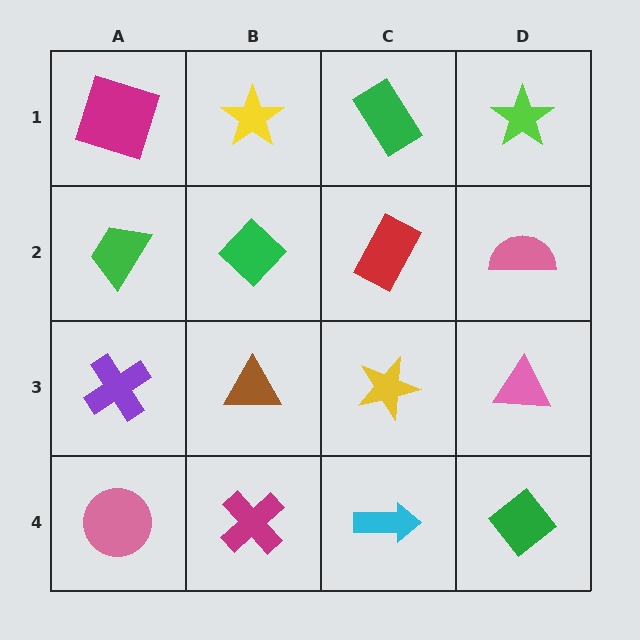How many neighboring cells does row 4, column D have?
2.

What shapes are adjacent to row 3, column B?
A green diamond (row 2, column B), a magenta cross (row 4, column B), a purple cross (row 3, column A), a yellow star (row 3, column C).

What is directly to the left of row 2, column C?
A green diamond.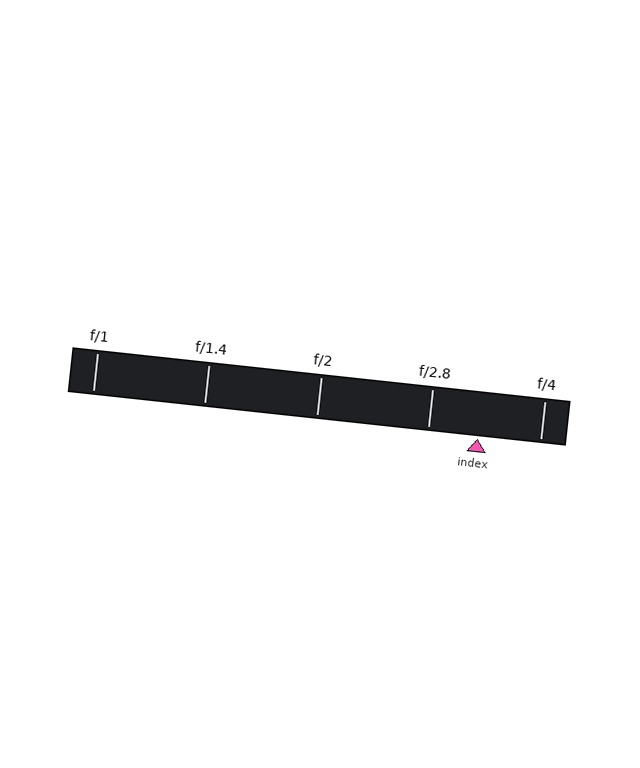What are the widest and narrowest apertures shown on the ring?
The widest aperture shown is f/1 and the narrowest is f/4.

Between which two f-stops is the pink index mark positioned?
The index mark is between f/2.8 and f/4.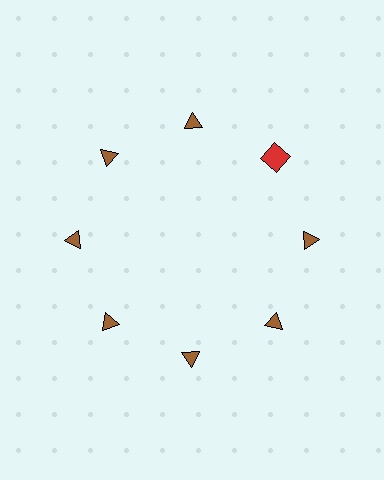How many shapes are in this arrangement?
There are 8 shapes arranged in a ring pattern.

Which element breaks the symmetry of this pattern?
The red square at roughly the 2 o'clock position breaks the symmetry. All other shapes are brown triangles.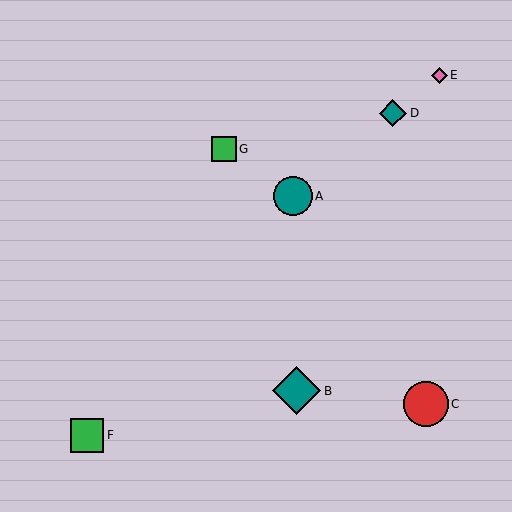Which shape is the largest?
The teal diamond (labeled B) is the largest.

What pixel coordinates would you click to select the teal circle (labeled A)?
Click at (293, 196) to select the teal circle A.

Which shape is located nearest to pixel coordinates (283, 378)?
The teal diamond (labeled B) at (296, 391) is nearest to that location.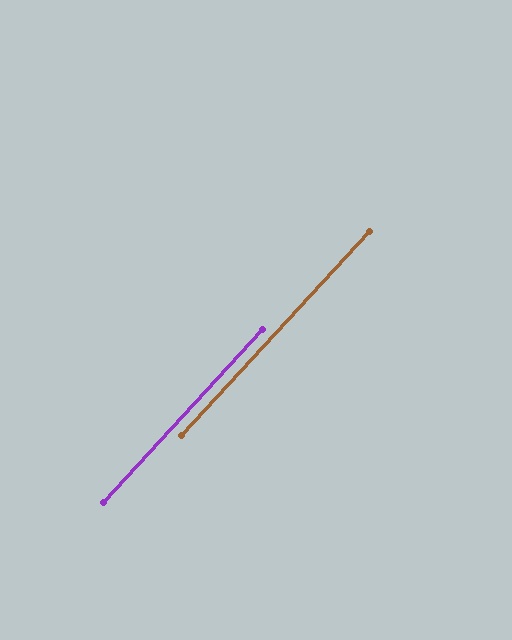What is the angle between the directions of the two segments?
Approximately 0 degrees.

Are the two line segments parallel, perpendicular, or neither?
Parallel — their directions differ by only 0.1°.